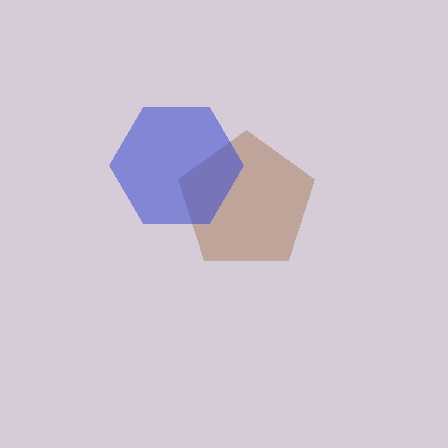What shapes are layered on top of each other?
The layered shapes are: a brown pentagon, a blue hexagon.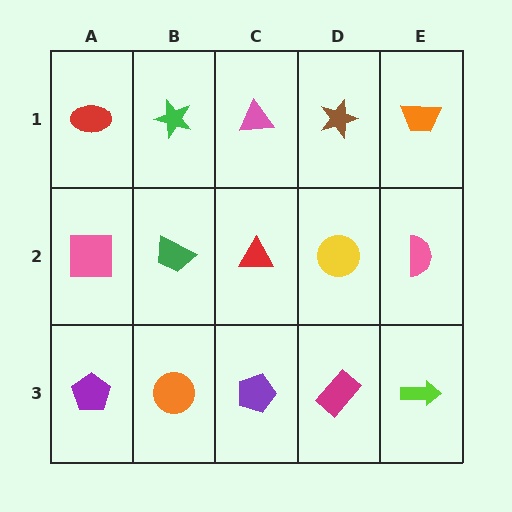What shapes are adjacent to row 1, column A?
A pink square (row 2, column A), a green star (row 1, column B).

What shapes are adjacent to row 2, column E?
An orange trapezoid (row 1, column E), a lime arrow (row 3, column E), a yellow circle (row 2, column D).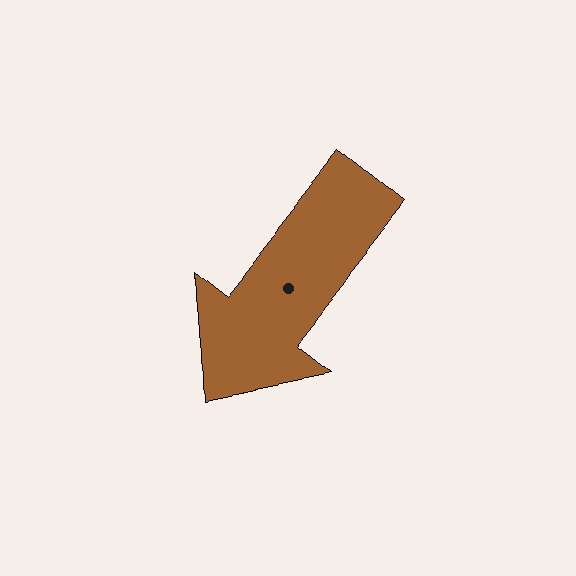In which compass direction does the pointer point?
Southwest.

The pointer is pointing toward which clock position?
Roughly 7 o'clock.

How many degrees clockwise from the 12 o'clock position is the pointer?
Approximately 219 degrees.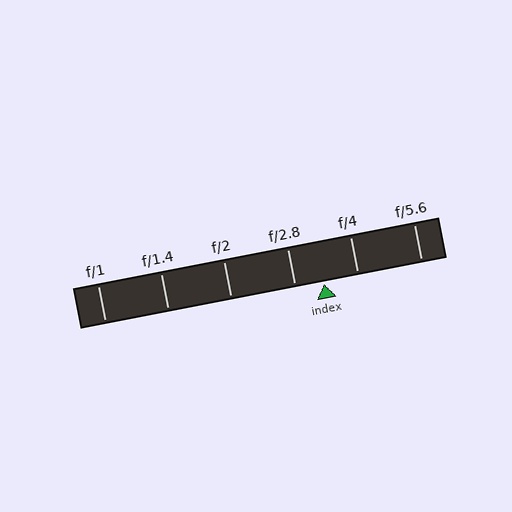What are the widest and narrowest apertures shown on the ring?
The widest aperture shown is f/1 and the narrowest is f/5.6.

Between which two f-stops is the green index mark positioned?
The index mark is between f/2.8 and f/4.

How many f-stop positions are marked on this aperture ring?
There are 6 f-stop positions marked.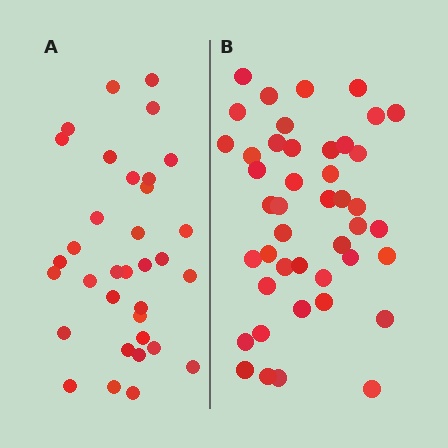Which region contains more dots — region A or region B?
Region B (the right region) has more dots.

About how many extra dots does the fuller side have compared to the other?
Region B has roughly 10 or so more dots than region A.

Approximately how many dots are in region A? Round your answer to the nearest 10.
About 30 dots. (The exact count is 34, which rounds to 30.)